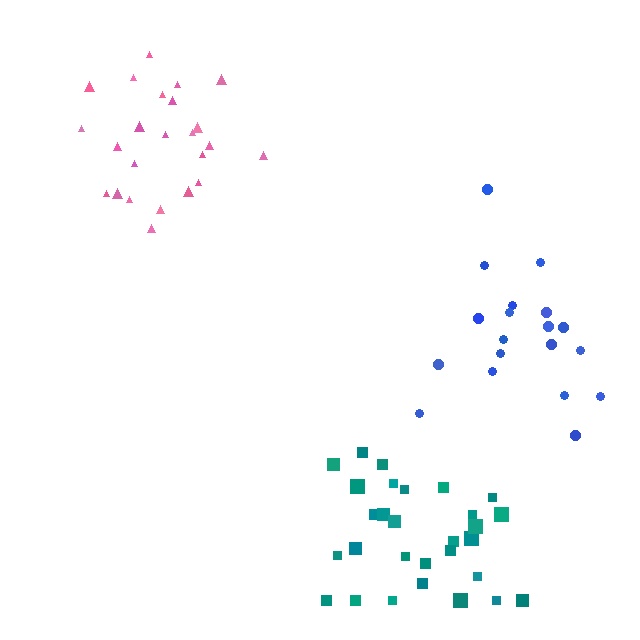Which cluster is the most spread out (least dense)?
Blue.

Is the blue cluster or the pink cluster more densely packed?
Pink.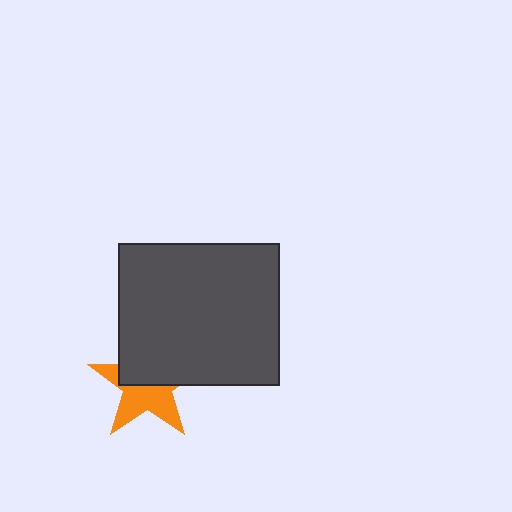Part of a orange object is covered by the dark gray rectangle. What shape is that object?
It is a star.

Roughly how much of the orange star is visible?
About half of it is visible (roughly 51%).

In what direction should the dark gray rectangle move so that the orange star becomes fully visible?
The dark gray rectangle should move up. That is the shortest direction to clear the overlap and leave the orange star fully visible.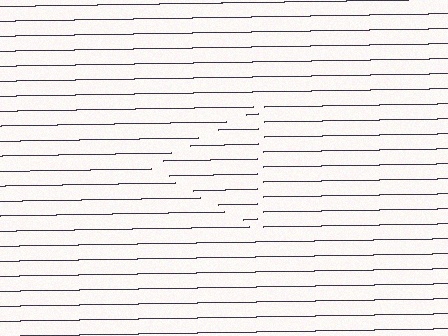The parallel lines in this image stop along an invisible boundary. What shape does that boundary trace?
An illusory triangle. The interior of the shape contains the same grating, shifted by half a period — the contour is defined by the phase discontinuity where line-ends from the inner and outer gratings abut.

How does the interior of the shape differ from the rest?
The interior of the shape contains the same grating, shifted by half a period — the contour is defined by the phase discontinuity where line-ends from the inner and outer gratings abut.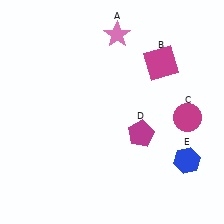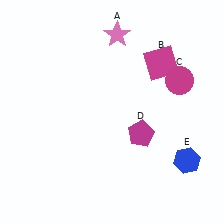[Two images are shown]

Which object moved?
The magenta circle (C) moved up.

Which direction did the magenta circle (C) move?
The magenta circle (C) moved up.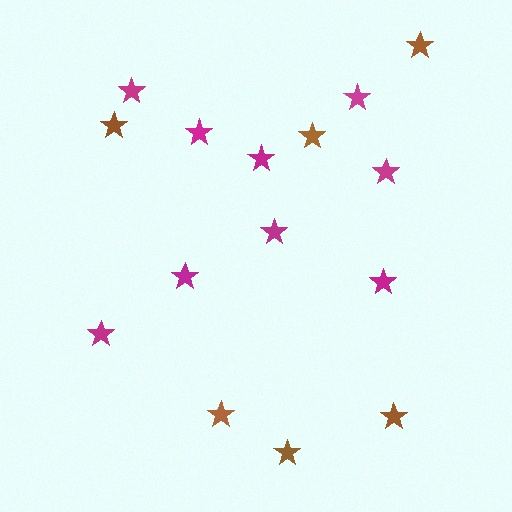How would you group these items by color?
There are 2 groups: one group of magenta stars (9) and one group of brown stars (6).